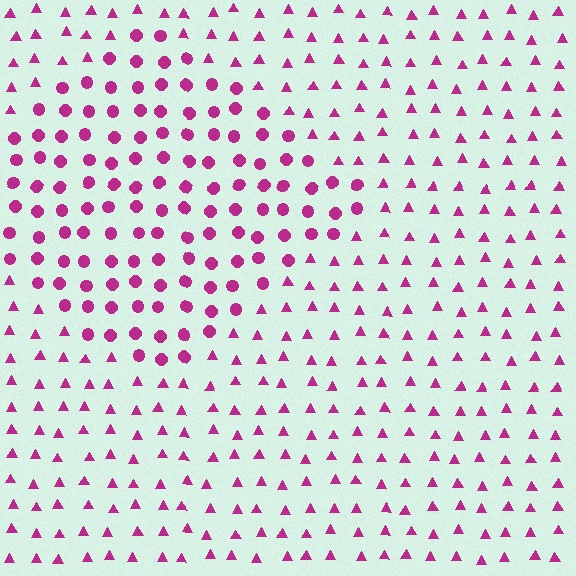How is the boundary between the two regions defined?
The boundary is defined by a change in element shape: circles inside vs. triangles outside. All elements share the same color and spacing.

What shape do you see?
I see a diamond.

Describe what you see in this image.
The image is filled with small magenta elements arranged in a uniform grid. A diamond-shaped region contains circles, while the surrounding area contains triangles. The boundary is defined purely by the change in element shape.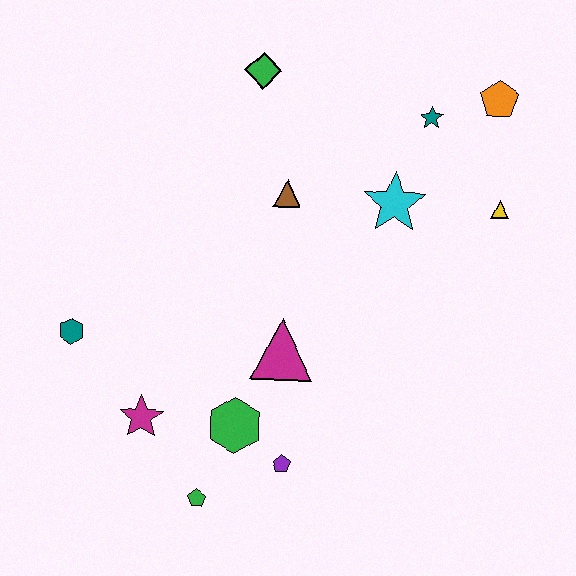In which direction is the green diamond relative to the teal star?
The green diamond is to the left of the teal star.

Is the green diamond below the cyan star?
No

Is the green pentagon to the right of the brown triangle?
No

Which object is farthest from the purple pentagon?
The orange pentagon is farthest from the purple pentagon.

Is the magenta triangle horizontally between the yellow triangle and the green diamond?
Yes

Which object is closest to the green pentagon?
The green hexagon is closest to the green pentagon.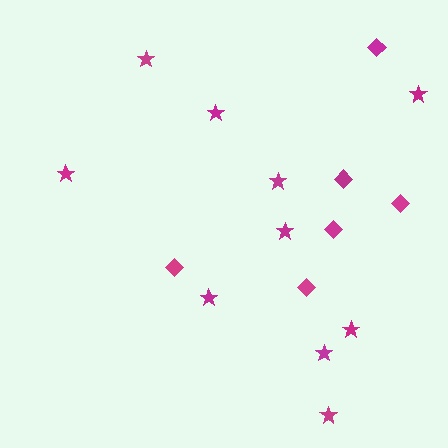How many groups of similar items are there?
There are 2 groups: one group of stars (10) and one group of diamonds (6).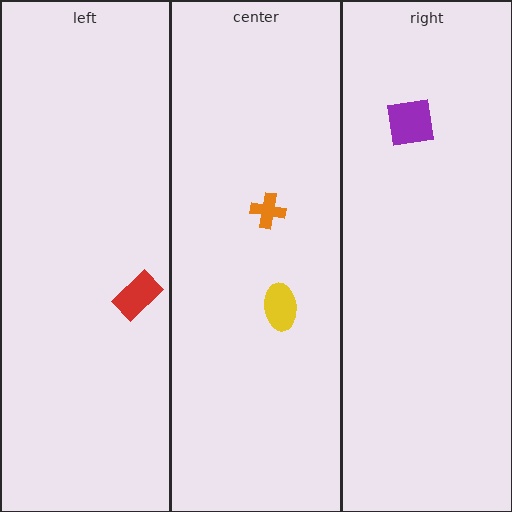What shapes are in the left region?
The red rectangle.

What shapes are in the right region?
The purple square.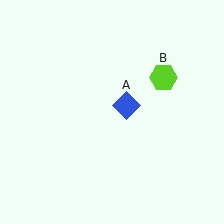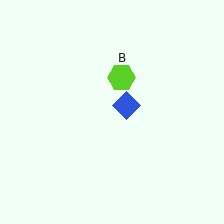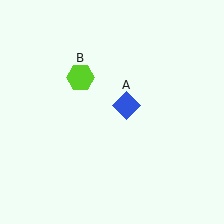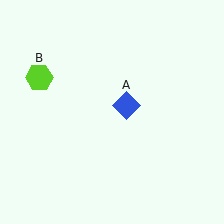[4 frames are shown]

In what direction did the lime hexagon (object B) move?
The lime hexagon (object B) moved left.